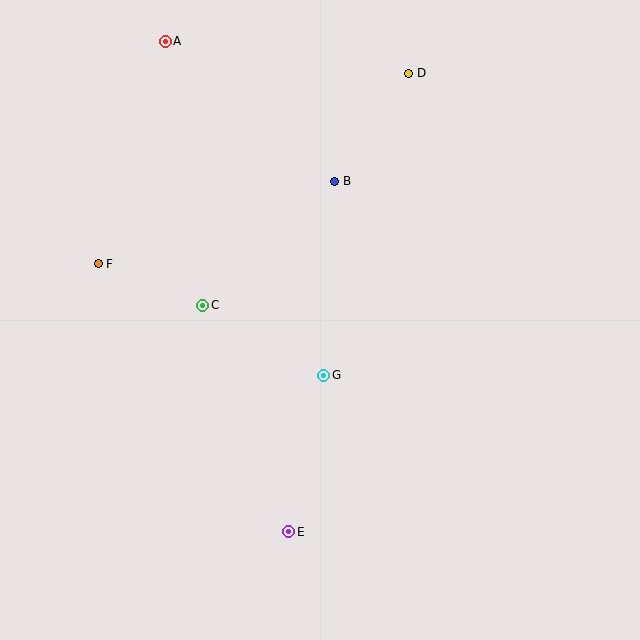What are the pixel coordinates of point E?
Point E is at (289, 532).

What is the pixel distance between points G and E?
The distance between G and E is 160 pixels.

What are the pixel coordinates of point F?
Point F is at (98, 264).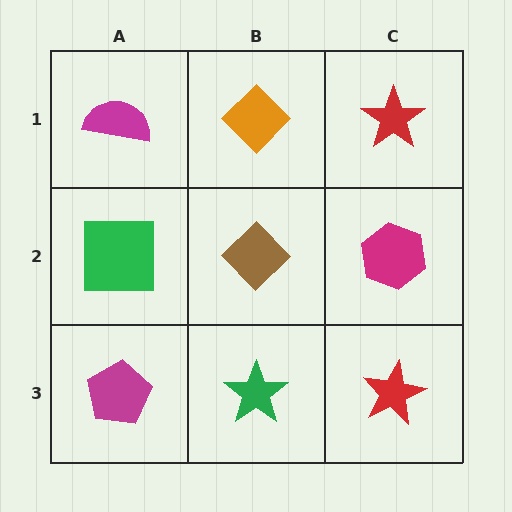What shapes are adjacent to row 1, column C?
A magenta hexagon (row 2, column C), an orange diamond (row 1, column B).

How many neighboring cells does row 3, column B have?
3.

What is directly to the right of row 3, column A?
A green star.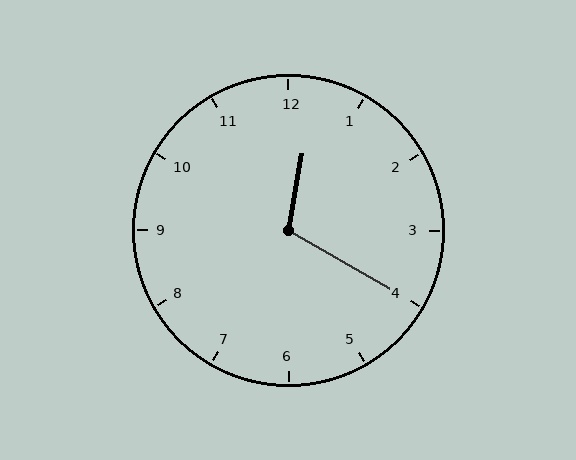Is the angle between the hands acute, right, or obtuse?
It is obtuse.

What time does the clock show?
12:20.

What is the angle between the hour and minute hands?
Approximately 110 degrees.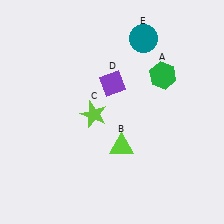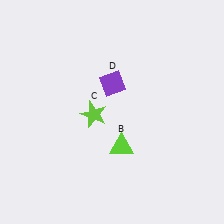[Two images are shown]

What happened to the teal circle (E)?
The teal circle (E) was removed in Image 2. It was in the top-right area of Image 1.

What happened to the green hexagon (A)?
The green hexagon (A) was removed in Image 2. It was in the top-right area of Image 1.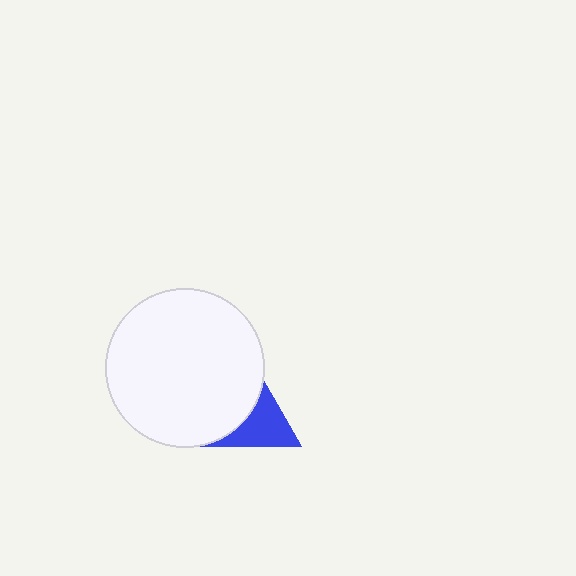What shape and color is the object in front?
The object in front is a white circle.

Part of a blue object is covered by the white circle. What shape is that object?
It is a triangle.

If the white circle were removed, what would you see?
You would see the complete blue triangle.